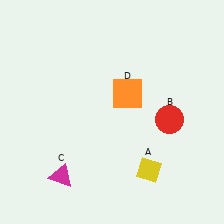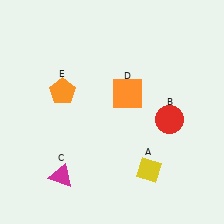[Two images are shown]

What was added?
An orange pentagon (E) was added in Image 2.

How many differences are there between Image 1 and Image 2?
There is 1 difference between the two images.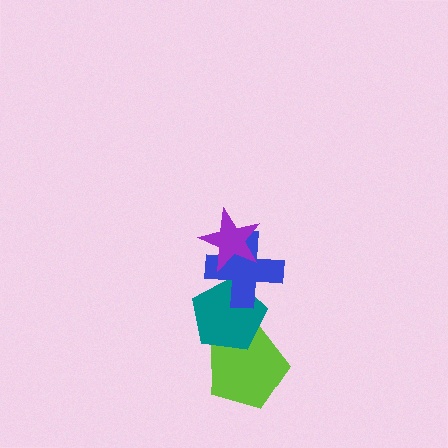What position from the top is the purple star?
The purple star is 1st from the top.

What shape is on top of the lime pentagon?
The teal pentagon is on top of the lime pentagon.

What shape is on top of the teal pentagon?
The blue cross is on top of the teal pentagon.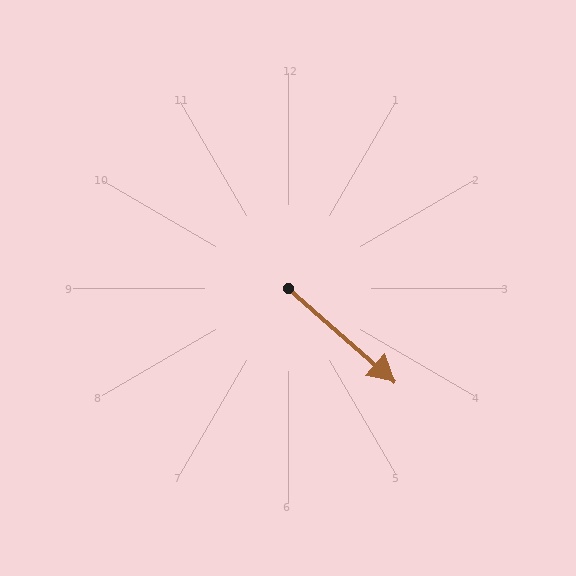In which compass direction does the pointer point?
Southeast.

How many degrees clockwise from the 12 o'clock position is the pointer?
Approximately 131 degrees.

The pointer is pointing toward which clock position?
Roughly 4 o'clock.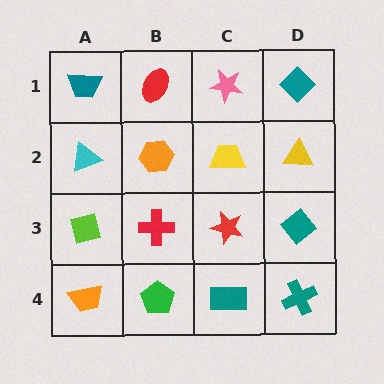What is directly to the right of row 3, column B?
A red star.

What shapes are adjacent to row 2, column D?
A teal diamond (row 1, column D), a teal diamond (row 3, column D), a yellow trapezoid (row 2, column C).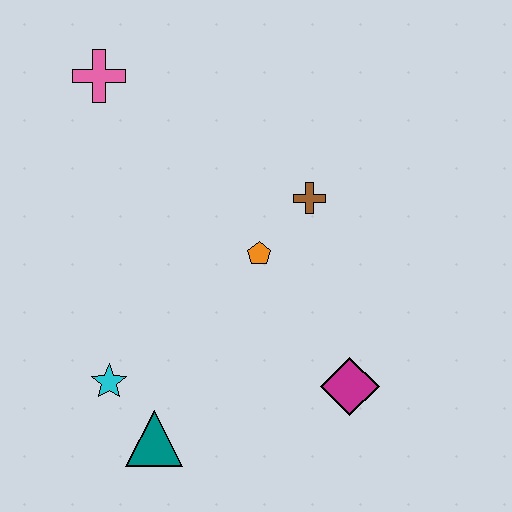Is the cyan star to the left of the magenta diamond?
Yes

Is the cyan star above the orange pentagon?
No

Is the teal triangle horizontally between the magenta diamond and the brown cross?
No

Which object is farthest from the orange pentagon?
The pink cross is farthest from the orange pentagon.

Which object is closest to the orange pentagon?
The brown cross is closest to the orange pentagon.